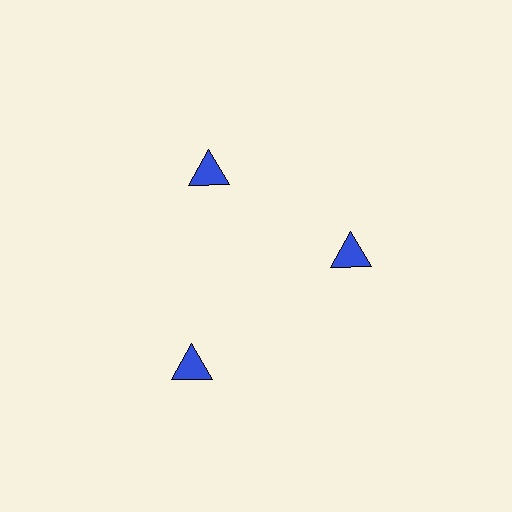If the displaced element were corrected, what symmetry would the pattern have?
It would have 3-fold rotational symmetry — the pattern would map onto itself every 120 degrees.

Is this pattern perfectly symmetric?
No. The 3 blue triangles are arranged in a ring, but one element near the 7 o'clock position is pushed outward from the center, breaking the 3-fold rotational symmetry.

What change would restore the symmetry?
The symmetry would be restored by moving it inward, back onto the ring so that all 3 triangles sit at equal angles and equal distance from the center.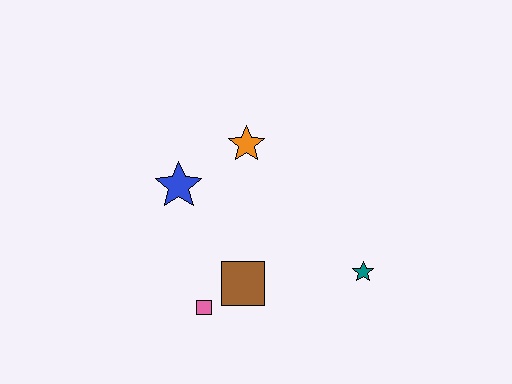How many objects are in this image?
There are 5 objects.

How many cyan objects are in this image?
There are no cyan objects.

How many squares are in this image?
There are 2 squares.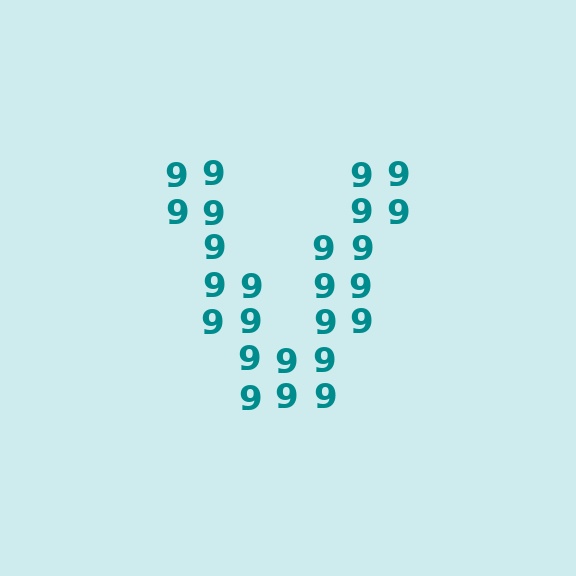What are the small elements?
The small elements are digit 9's.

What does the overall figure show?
The overall figure shows the letter V.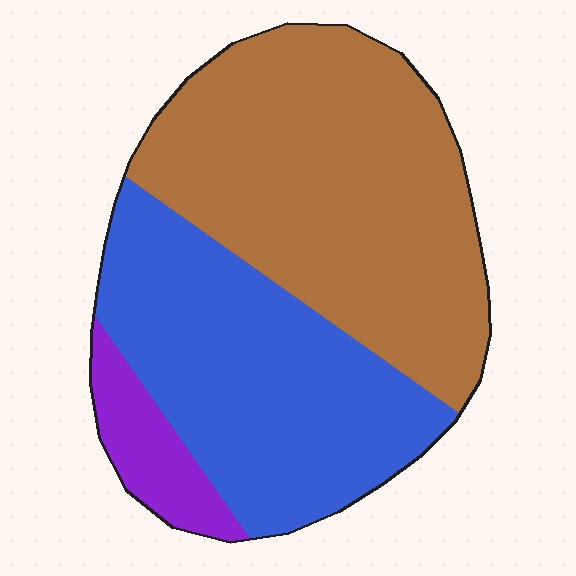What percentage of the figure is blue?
Blue covers roughly 40% of the figure.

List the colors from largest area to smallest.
From largest to smallest: brown, blue, purple.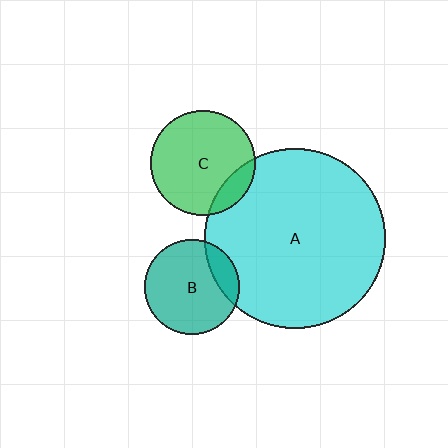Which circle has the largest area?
Circle A (cyan).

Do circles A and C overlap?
Yes.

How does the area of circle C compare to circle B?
Approximately 1.2 times.